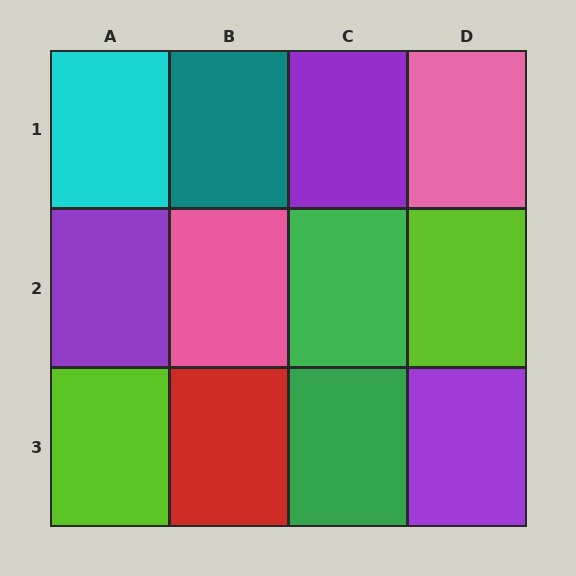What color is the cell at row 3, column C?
Green.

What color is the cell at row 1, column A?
Cyan.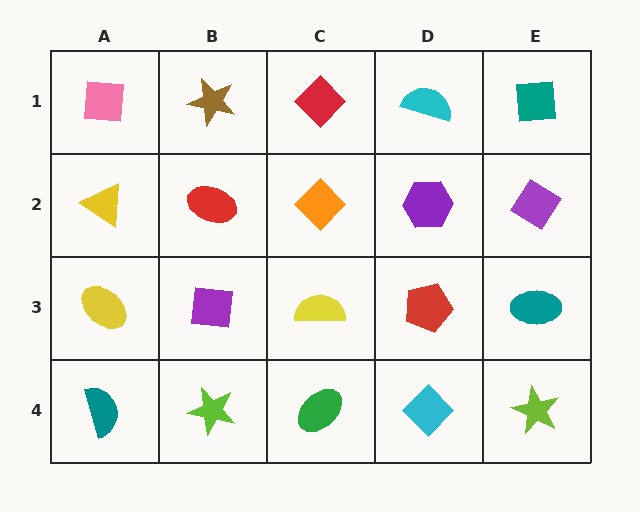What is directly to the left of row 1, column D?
A red diamond.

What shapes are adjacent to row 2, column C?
A red diamond (row 1, column C), a yellow semicircle (row 3, column C), a red ellipse (row 2, column B), a purple hexagon (row 2, column D).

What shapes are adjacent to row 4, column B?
A purple square (row 3, column B), a teal semicircle (row 4, column A), a green ellipse (row 4, column C).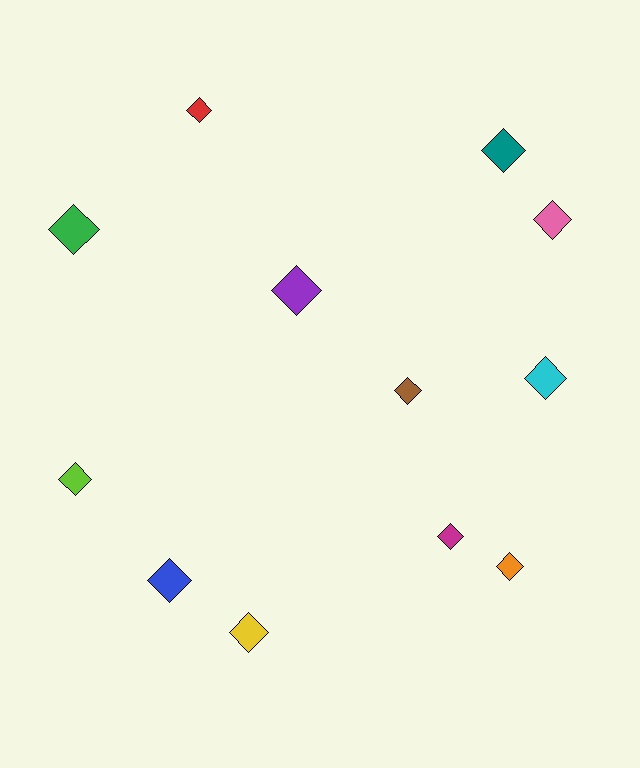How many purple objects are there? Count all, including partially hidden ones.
There is 1 purple object.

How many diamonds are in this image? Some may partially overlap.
There are 12 diamonds.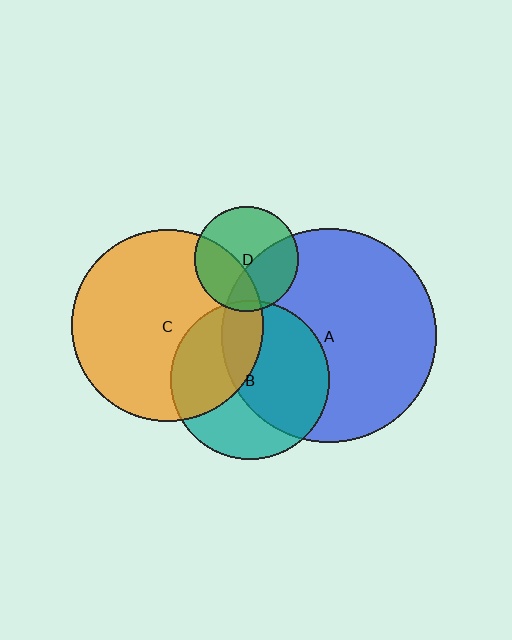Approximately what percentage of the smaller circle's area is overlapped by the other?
Approximately 5%.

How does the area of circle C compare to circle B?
Approximately 1.5 times.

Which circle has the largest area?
Circle A (blue).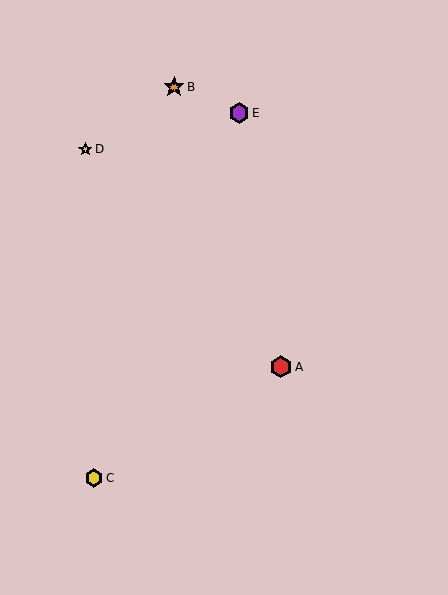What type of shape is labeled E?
Shape E is a purple hexagon.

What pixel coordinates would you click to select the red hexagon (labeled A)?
Click at (281, 367) to select the red hexagon A.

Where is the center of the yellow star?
The center of the yellow star is at (85, 149).